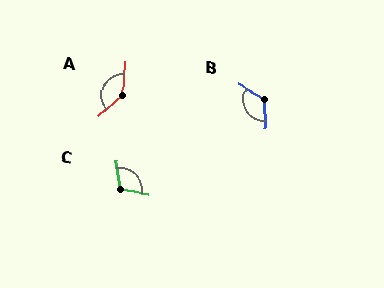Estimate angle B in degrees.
Approximately 122 degrees.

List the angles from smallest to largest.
C (109°), B (122°), A (138°).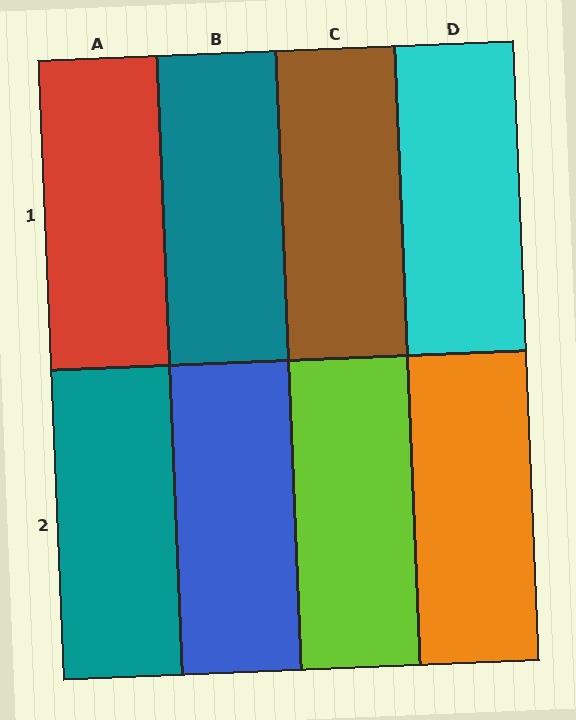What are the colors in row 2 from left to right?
Teal, blue, lime, orange.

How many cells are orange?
1 cell is orange.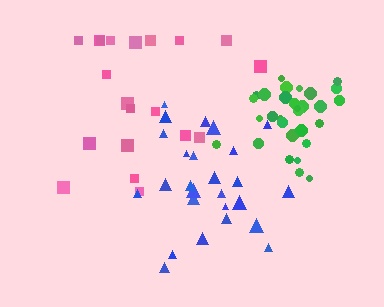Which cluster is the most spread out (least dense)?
Pink.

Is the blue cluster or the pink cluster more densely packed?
Blue.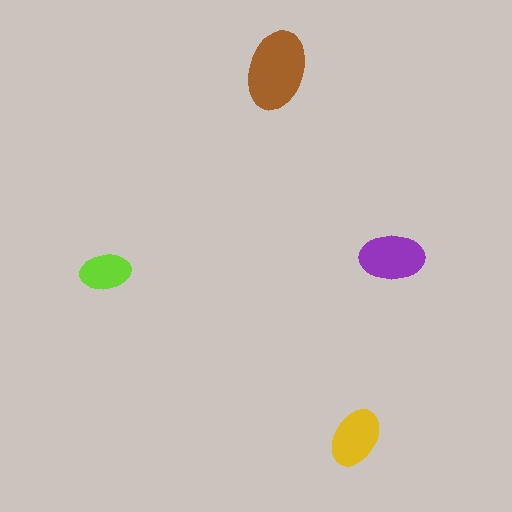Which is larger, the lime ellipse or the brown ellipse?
The brown one.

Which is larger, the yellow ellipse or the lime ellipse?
The yellow one.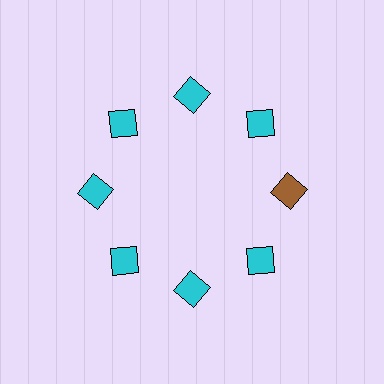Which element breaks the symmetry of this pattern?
The brown diamond at roughly the 3 o'clock position breaks the symmetry. All other shapes are cyan diamonds.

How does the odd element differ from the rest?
It has a different color: brown instead of cyan.